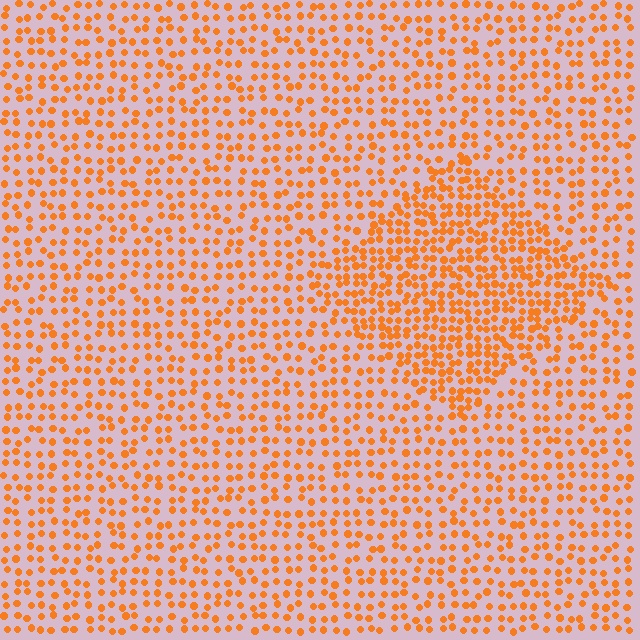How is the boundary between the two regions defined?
The boundary is defined by a change in element density (approximately 1.8x ratio). All elements are the same color, size, and shape.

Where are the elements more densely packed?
The elements are more densely packed inside the diamond boundary.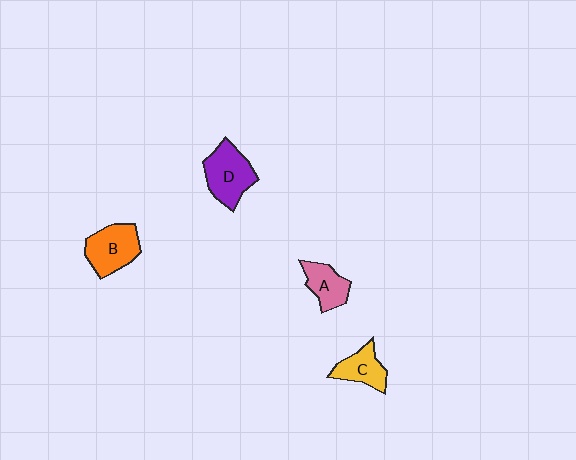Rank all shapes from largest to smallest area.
From largest to smallest: D (purple), B (orange), C (yellow), A (pink).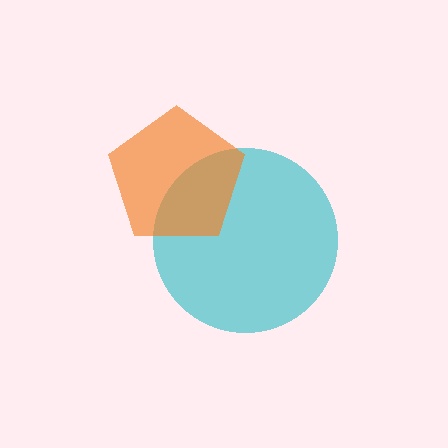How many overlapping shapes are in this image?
There are 2 overlapping shapes in the image.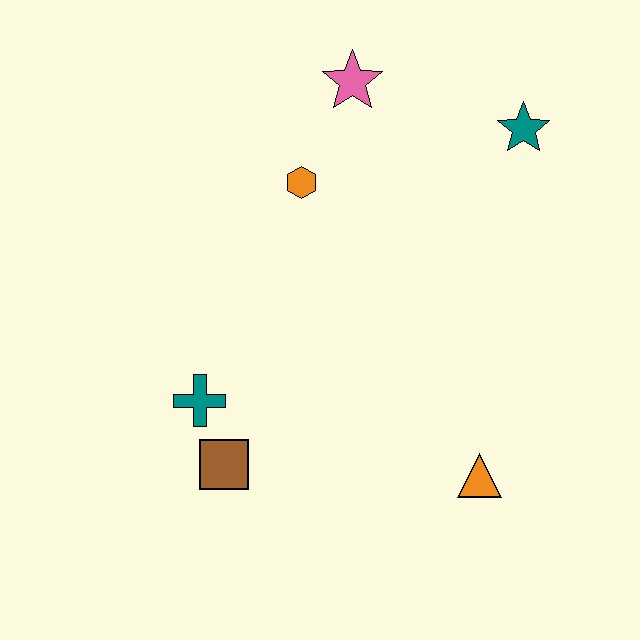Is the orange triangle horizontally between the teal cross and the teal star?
Yes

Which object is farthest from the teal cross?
The teal star is farthest from the teal cross.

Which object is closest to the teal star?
The pink star is closest to the teal star.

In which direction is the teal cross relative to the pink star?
The teal cross is below the pink star.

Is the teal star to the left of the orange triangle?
No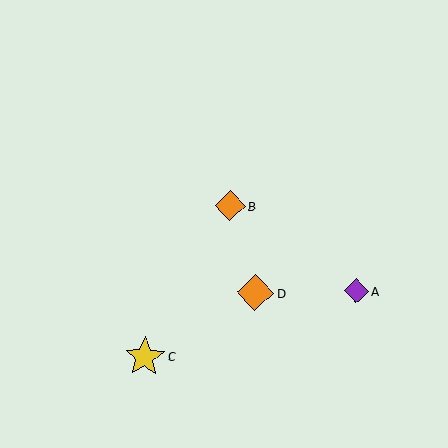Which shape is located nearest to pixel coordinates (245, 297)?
The orange diamond (labeled D) at (256, 293) is nearest to that location.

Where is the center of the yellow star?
The center of the yellow star is at (145, 357).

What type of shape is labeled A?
Shape A is a purple diamond.